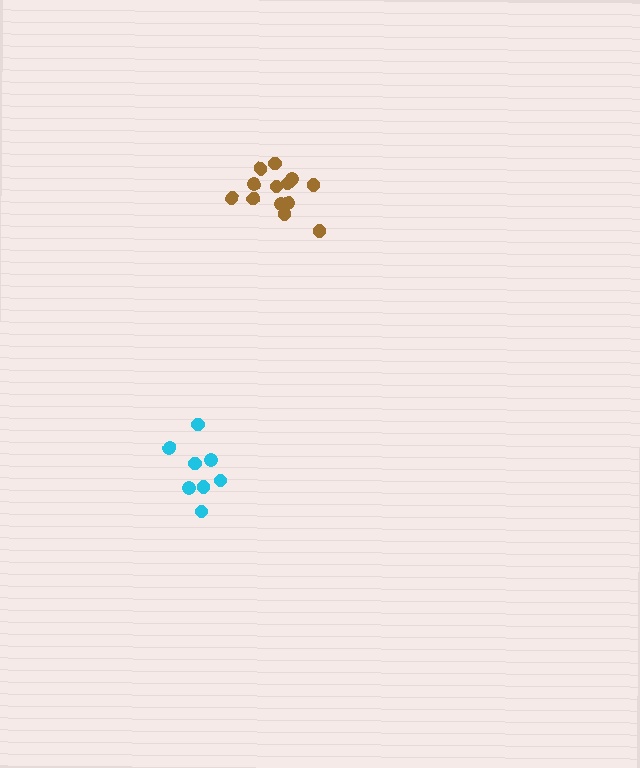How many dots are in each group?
Group 1: 14 dots, Group 2: 8 dots (22 total).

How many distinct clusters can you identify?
There are 2 distinct clusters.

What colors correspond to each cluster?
The clusters are colored: brown, cyan.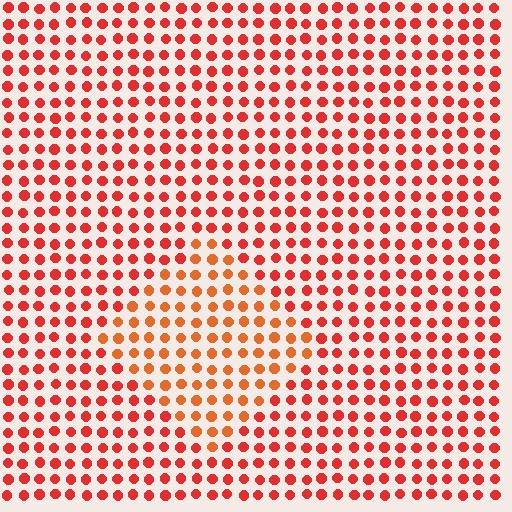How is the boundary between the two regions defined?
The boundary is defined purely by a slight shift in hue (about 21 degrees). Spacing, size, and orientation are identical on both sides.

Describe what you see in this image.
The image is filled with small red elements in a uniform arrangement. A diamond-shaped region is visible where the elements are tinted to a slightly different hue, forming a subtle color boundary.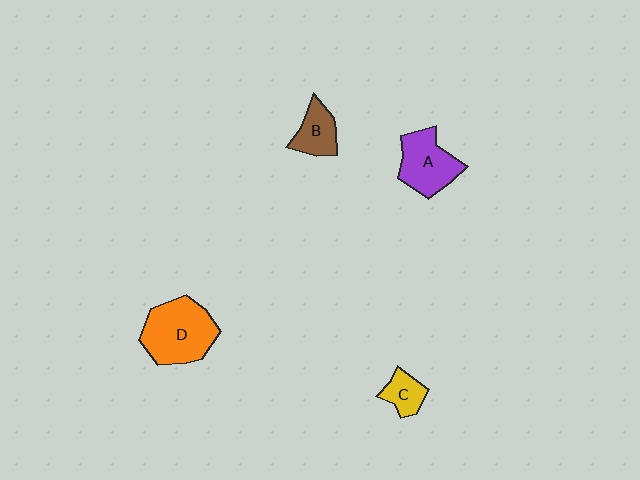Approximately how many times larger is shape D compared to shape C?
Approximately 2.8 times.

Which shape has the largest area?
Shape D (orange).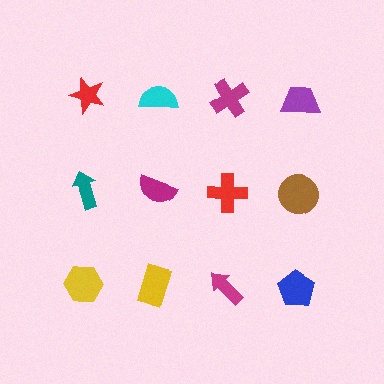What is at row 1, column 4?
A purple trapezoid.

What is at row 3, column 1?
A yellow hexagon.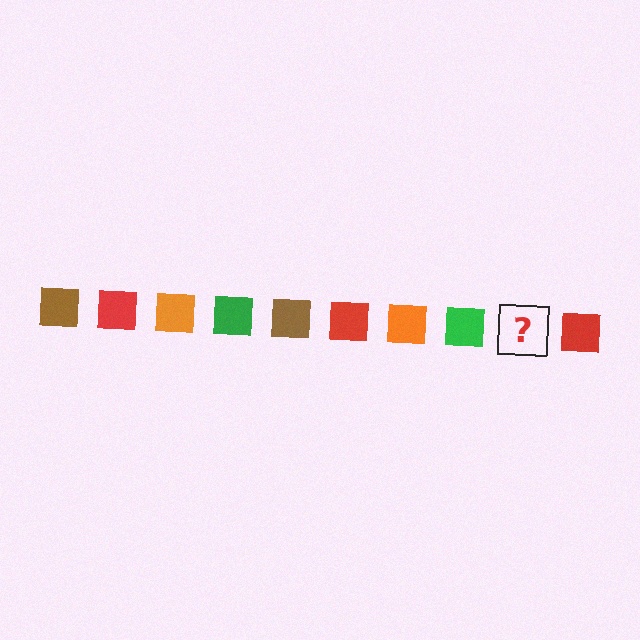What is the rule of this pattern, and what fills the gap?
The rule is that the pattern cycles through brown, red, orange, green squares. The gap should be filled with a brown square.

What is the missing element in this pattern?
The missing element is a brown square.